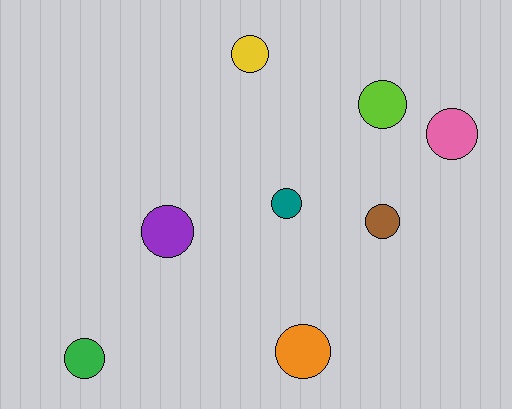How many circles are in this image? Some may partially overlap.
There are 8 circles.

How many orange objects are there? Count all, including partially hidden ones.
There is 1 orange object.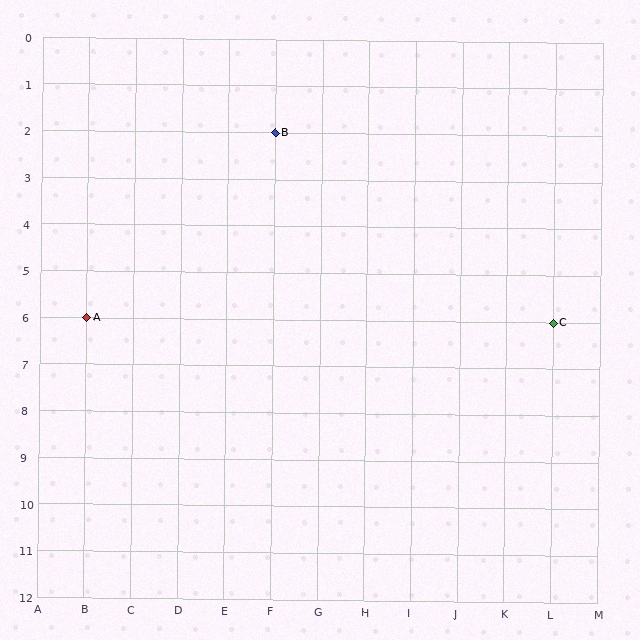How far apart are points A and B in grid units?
Points A and B are 4 columns and 4 rows apart (about 5.7 grid units diagonally).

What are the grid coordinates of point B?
Point B is at grid coordinates (F, 2).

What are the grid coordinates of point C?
Point C is at grid coordinates (L, 6).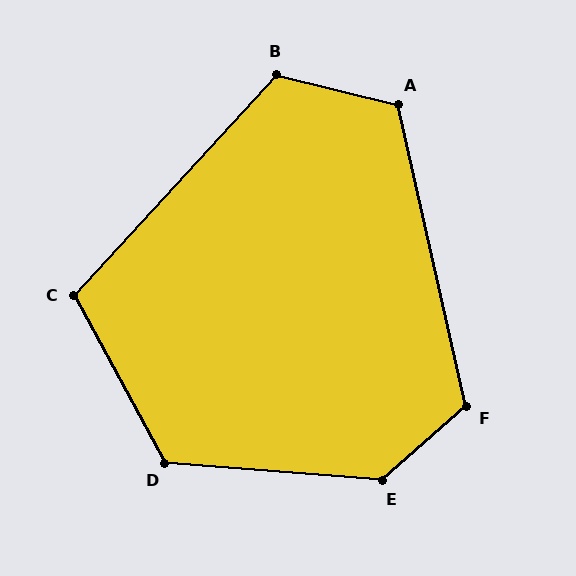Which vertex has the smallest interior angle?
C, at approximately 109 degrees.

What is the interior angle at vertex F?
Approximately 119 degrees (obtuse).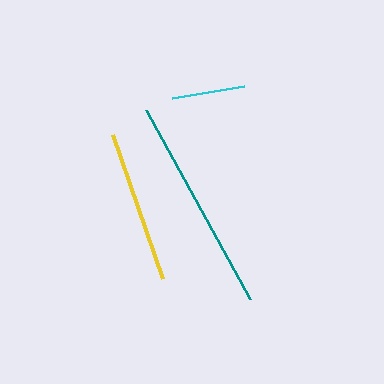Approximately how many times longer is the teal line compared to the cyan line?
The teal line is approximately 3.0 times the length of the cyan line.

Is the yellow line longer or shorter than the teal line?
The teal line is longer than the yellow line.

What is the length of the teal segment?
The teal segment is approximately 216 pixels long.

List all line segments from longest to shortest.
From longest to shortest: teal, yellow, cyan.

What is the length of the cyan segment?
The cyan segment is approximately 72 pixels long.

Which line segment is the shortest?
The cyan line is the shortest at approximately 72 pixels.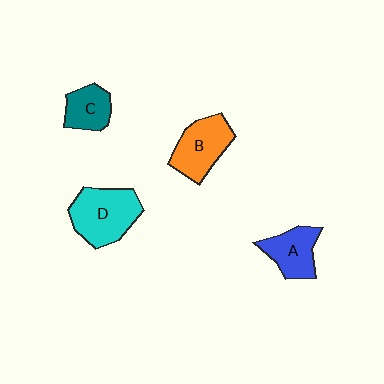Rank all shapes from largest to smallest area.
From largest to smallest: D (cyan), B (orange), A (blue), C (teal).